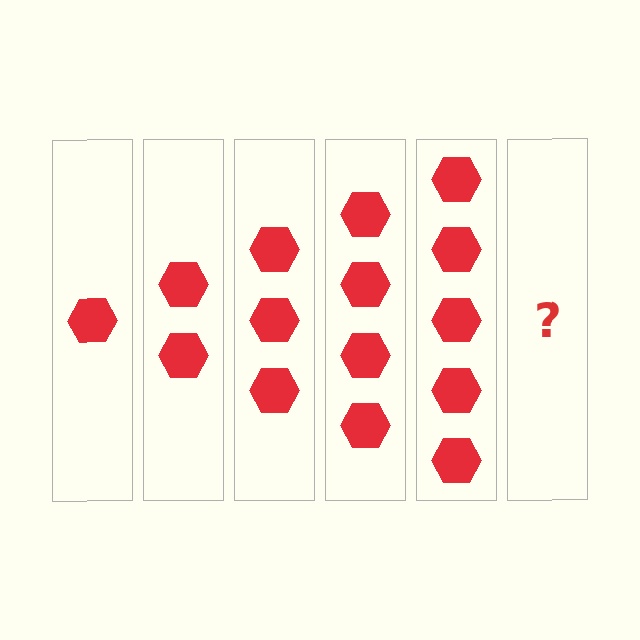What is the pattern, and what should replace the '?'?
The pattern is that each step adds one more hexagon. The '?' should be 6 hexagons.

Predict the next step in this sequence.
The next step is 6 hexagons.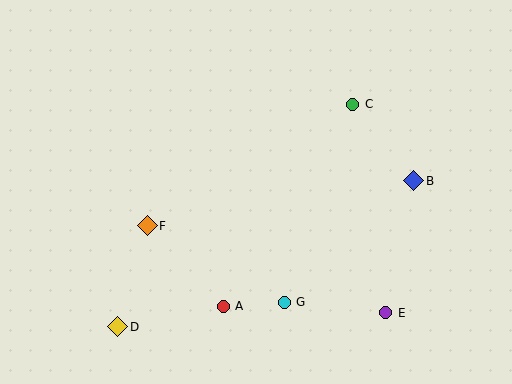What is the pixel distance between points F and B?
The distance between F and B is 270 pixels.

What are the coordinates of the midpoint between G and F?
The midpoint between G and F is at (216, 264).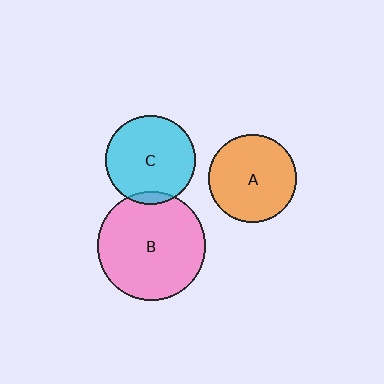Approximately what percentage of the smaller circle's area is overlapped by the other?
Approximately 5%.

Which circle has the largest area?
Circle B (pink).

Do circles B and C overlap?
Yes.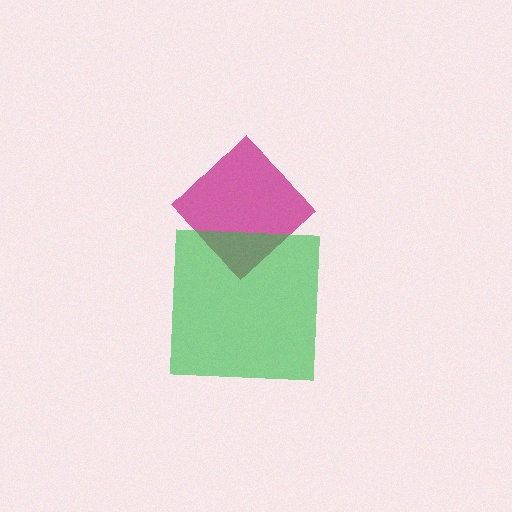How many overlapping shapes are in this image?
There are 2 overlapping shapes in the image.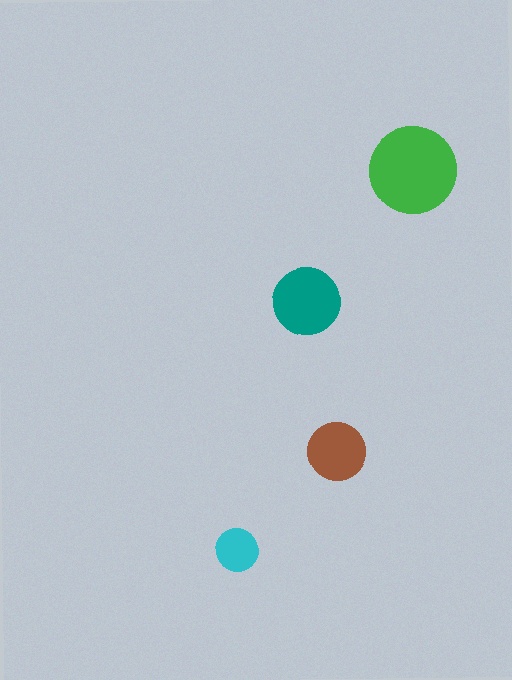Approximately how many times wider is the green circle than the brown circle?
About 1.5 times wider.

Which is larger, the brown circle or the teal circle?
The teal one.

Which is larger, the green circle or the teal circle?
The green one.